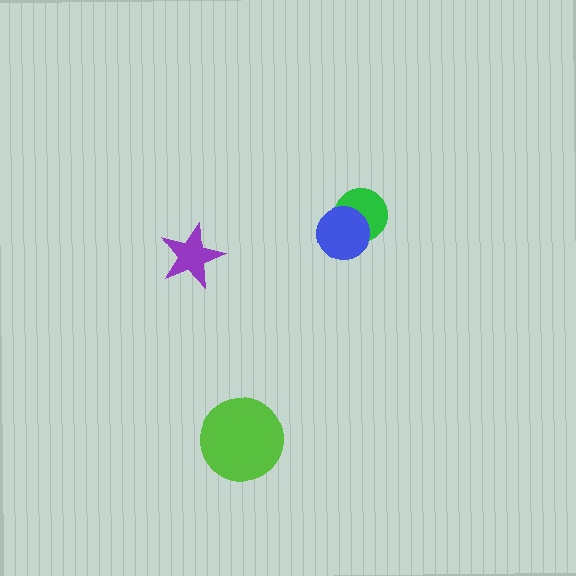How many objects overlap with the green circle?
1 object overlaps with the green circle.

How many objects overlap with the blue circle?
1 object overlaps with the blue circle.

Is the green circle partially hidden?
Yes, it is partially covered by another shape.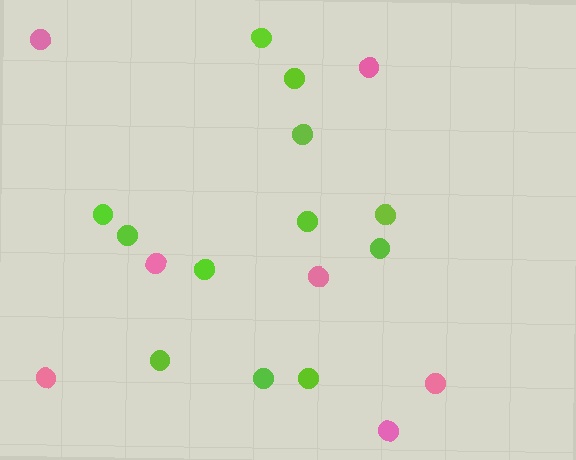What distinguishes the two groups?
There are 2 groups: one group of lime circles (12) and one group of pink circles (7).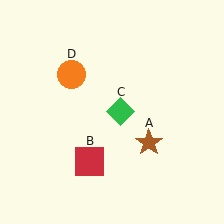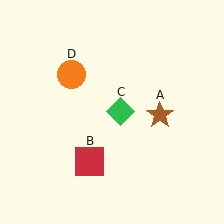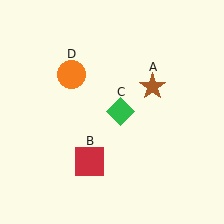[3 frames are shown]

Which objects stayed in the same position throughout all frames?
Red square (object B) and green diamond (object C) and orange circle (object D) remained stationary.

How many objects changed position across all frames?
1 object changed position: brown star (object A).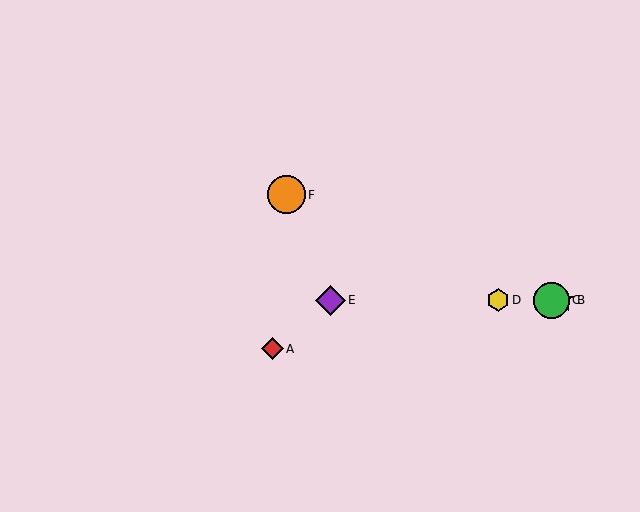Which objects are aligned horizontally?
Objects B, C, D, E are aligned horizontally.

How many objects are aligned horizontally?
4 objects (B, C, D, E) are aligned horizontally.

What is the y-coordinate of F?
Object F is at y≈195.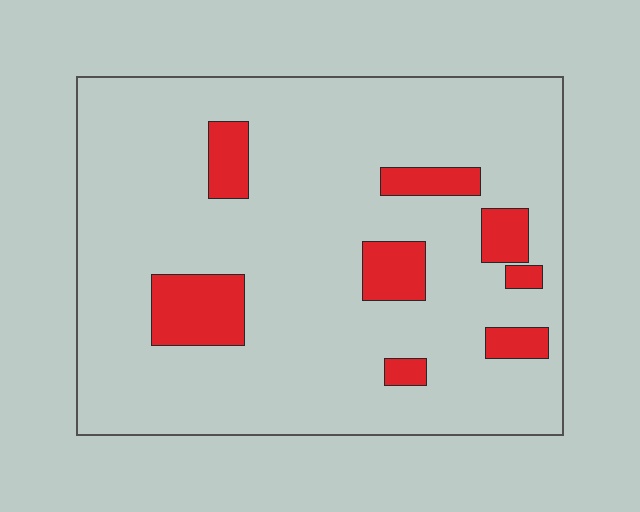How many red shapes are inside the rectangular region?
8.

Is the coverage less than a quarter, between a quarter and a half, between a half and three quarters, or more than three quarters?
Less than a quarter.